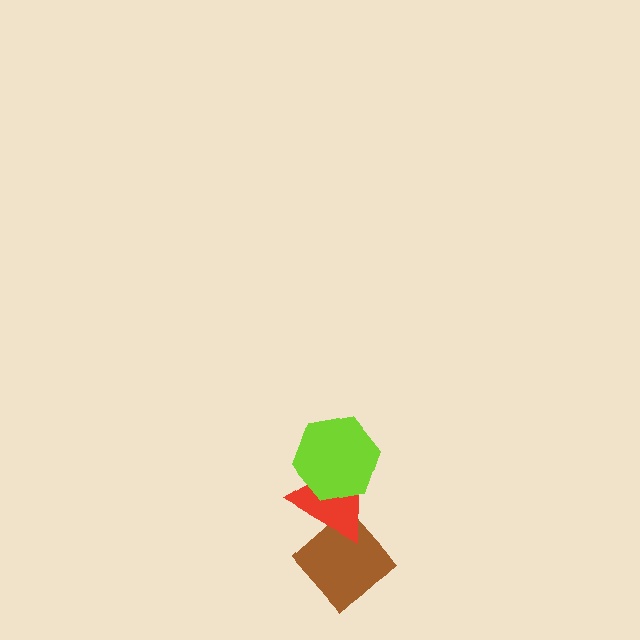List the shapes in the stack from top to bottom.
From top to bottom: the lime hexagon, the red triangle, the brown diamond.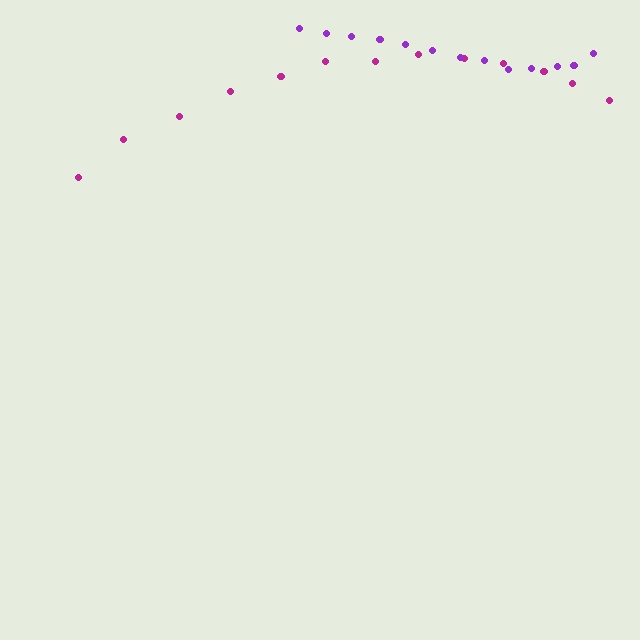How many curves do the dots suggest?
There are 2 distinct paths.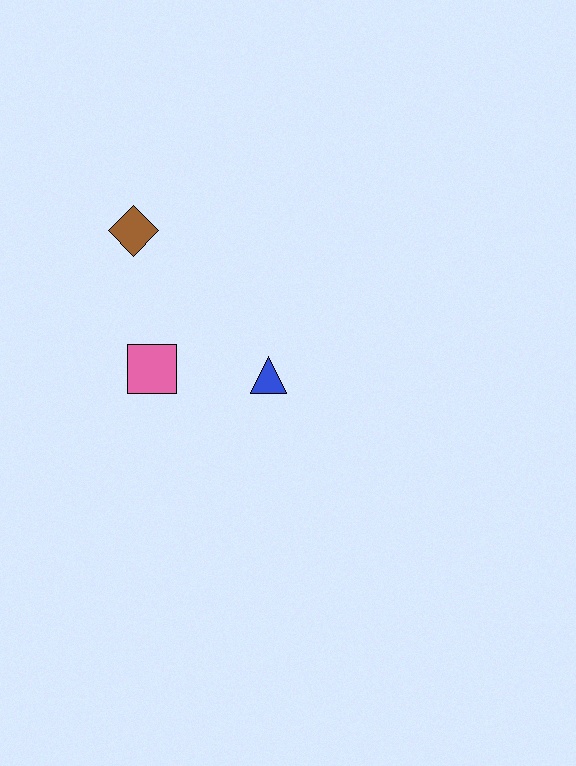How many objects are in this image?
There are 3 objects.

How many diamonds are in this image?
There is 1 diamond.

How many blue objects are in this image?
There is 1 blue object.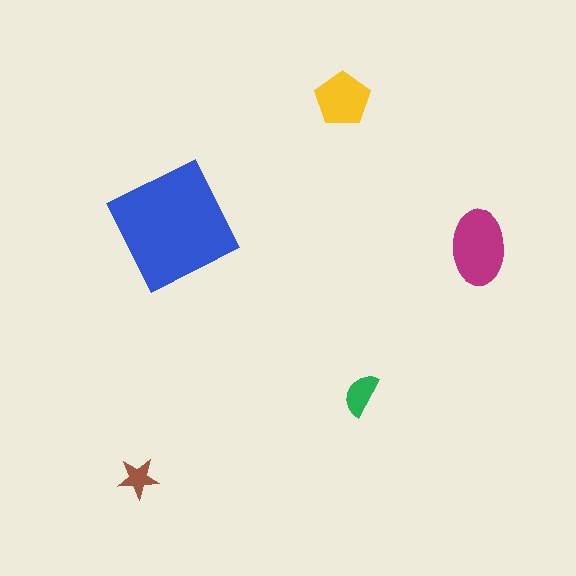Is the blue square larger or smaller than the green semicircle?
Larger.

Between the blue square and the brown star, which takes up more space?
The blue square.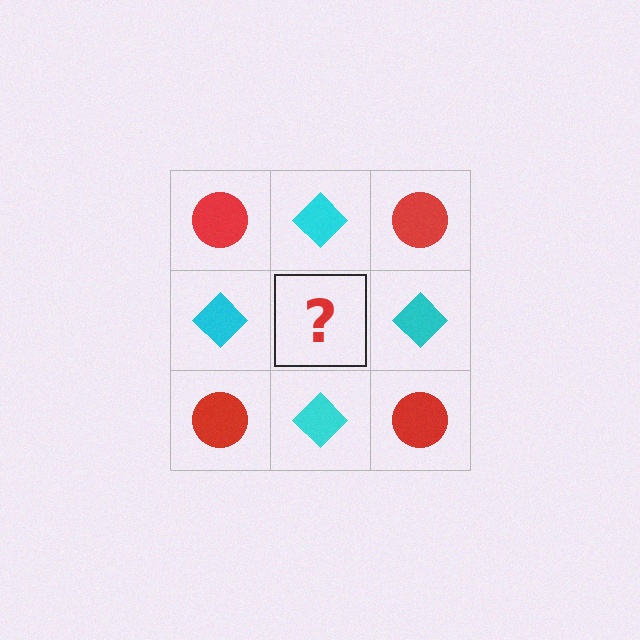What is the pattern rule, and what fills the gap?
The rule is that it alternates red circle and cyan diamond in a checkerboard pattern. The gap should be filled with a red circle.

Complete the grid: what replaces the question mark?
The question mark should be replaced with a red circle.